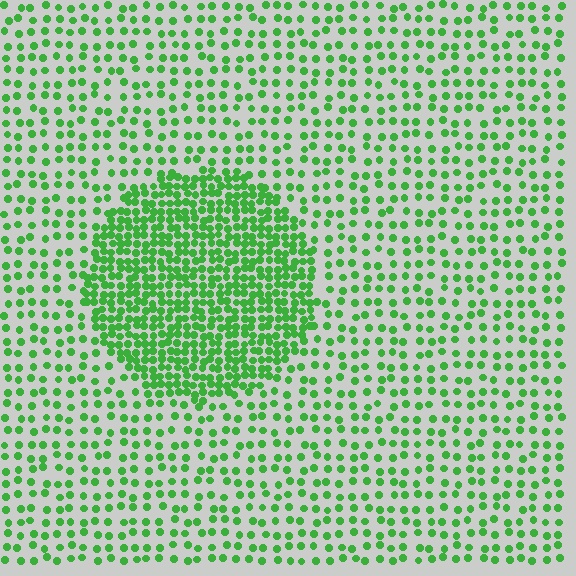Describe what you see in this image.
The image contains small green elements arranged at two different densities. A circle-shaped region is visible where the elements are more densely packed than the surrounding area.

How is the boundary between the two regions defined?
The boundary is defined by a change in element density (approximately 2.4x ratio). All elements are the same color, size, and shape.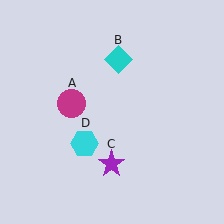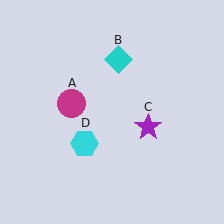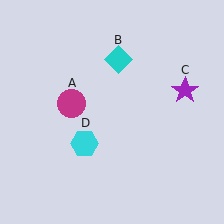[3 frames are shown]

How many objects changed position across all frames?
1 object changed position: purple star (object C).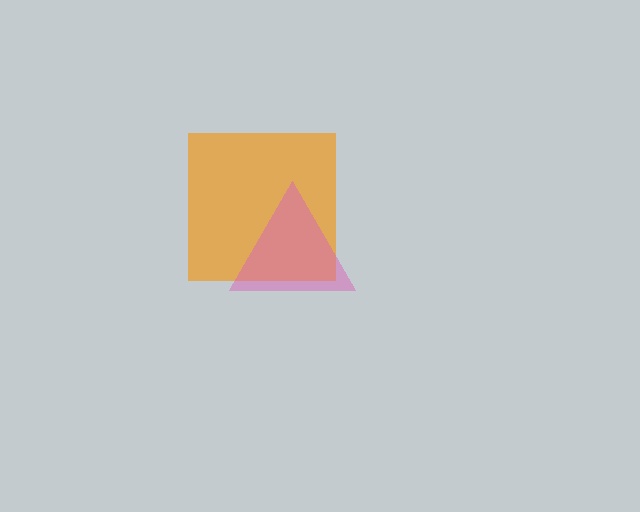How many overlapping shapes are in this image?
There are 2 overlapping shapes in the image.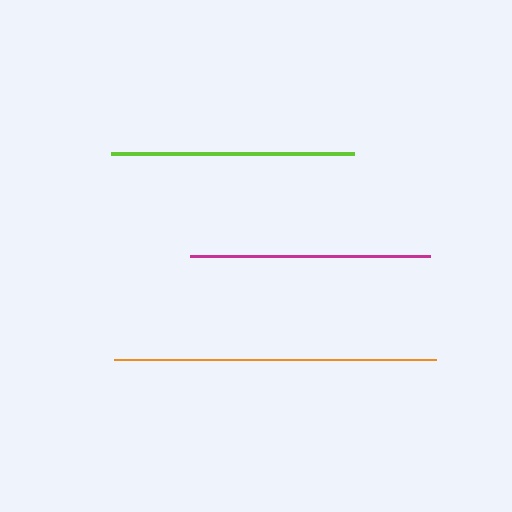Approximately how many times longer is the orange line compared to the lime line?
The orange line is approximately 1.3 times the length of the lime line.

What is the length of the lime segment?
The lime segment is approximately 243 pixels long.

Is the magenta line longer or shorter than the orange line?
The orange line is longer than the magenta line.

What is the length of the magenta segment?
The magenta segment is approximately 240 pixels long.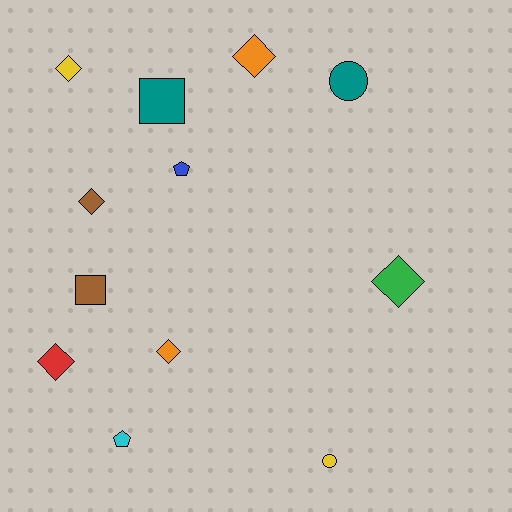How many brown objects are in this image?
There are 2 brown objects.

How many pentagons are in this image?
There are 2 pentagons.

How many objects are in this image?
There are 12 objects.